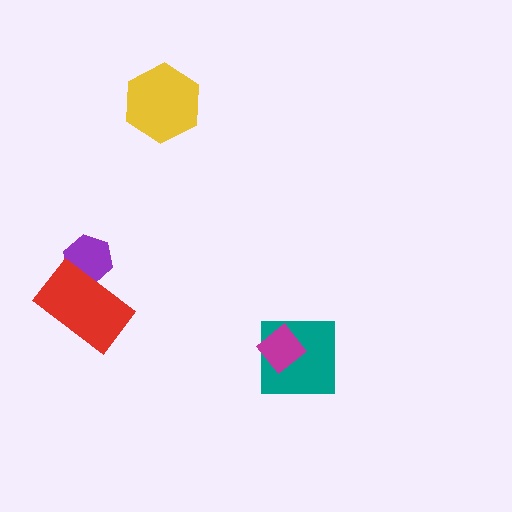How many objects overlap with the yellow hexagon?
0 objects overlap with the yellow hexagon.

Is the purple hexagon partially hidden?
Yes, it is partially covered by another shape.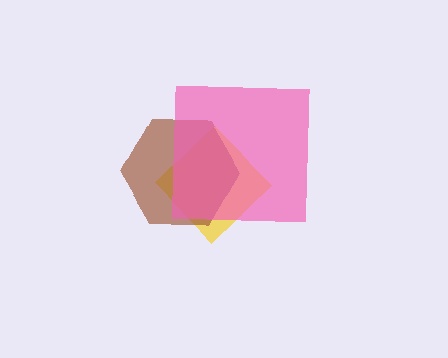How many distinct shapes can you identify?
There are 3 distinct shapes: a yellow diamond, a brown hexagon, a pink square.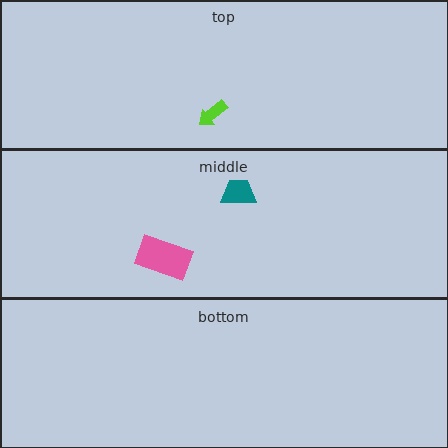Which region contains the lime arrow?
The top region.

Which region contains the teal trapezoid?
The middle region.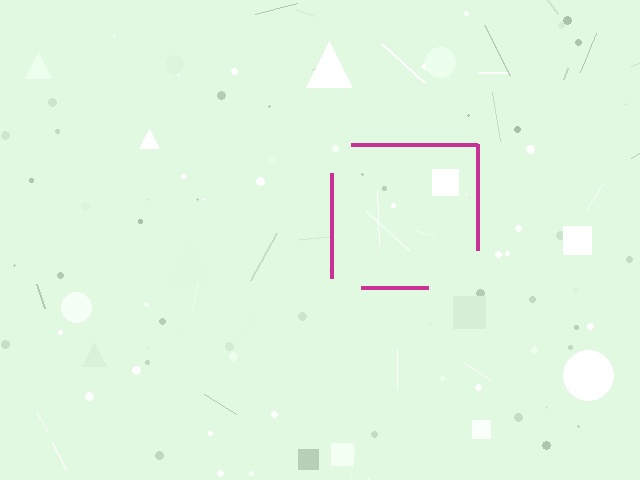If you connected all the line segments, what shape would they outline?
They would outline a square.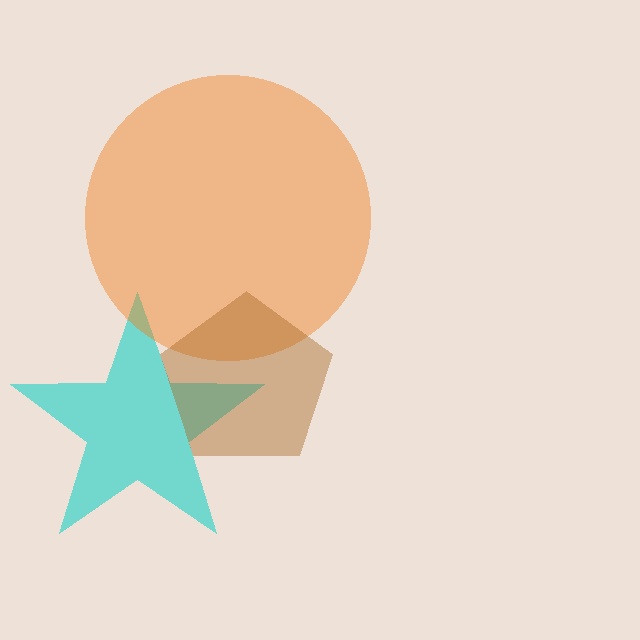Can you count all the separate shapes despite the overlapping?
Yes, there are 3 separate shapes.